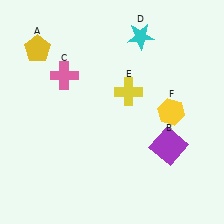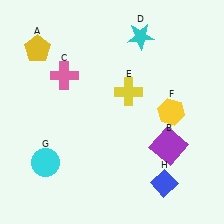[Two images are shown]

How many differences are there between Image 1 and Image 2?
There are 2 differences between the two images.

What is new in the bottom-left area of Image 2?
A cyan circle (G) was added in the bottom-left area of Image 2.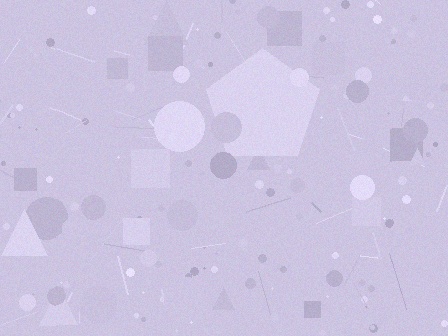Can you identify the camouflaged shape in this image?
The camouflaged shape is a pentagon.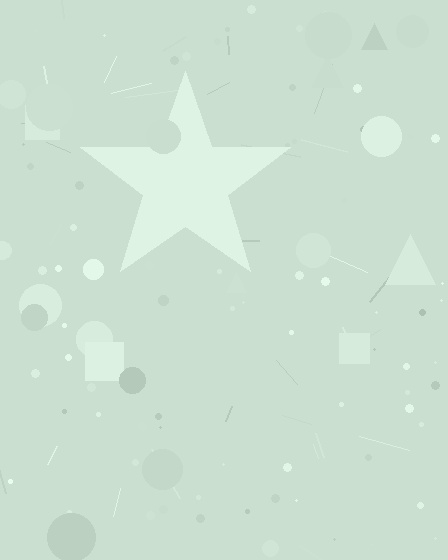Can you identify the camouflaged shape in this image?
The camouflaged shape is a star.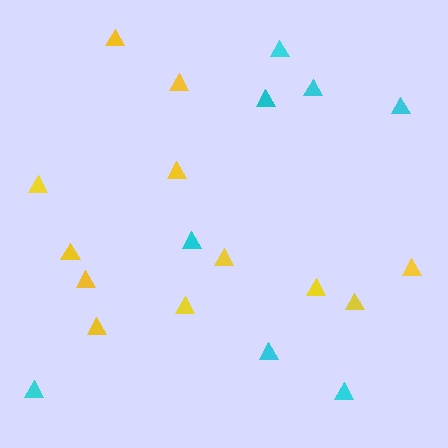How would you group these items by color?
There are 2 groups: one group of cyan triangles (8) and one group of yellow triangles (12).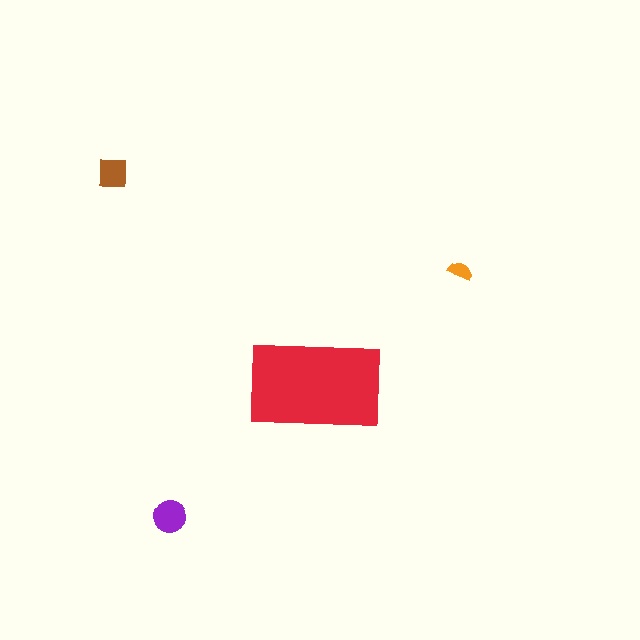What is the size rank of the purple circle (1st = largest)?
2nd.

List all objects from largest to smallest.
The red rectangle, the purple circle, the brown square, the orange semicircle.